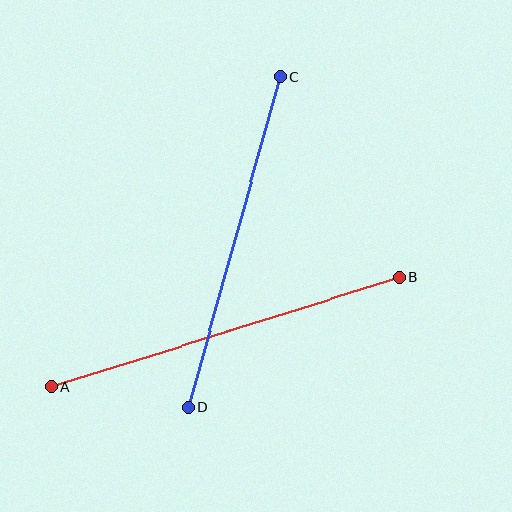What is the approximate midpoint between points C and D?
The midpoint is at approximately (234, 242) pixels.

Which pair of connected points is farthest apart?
Points A and B are farthest apart.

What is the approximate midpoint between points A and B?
The midpoint is at approximately (225, 332) pixels.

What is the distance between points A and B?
The distance is approximately 365 pixels.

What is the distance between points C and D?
The distance is approximately 343 pixels.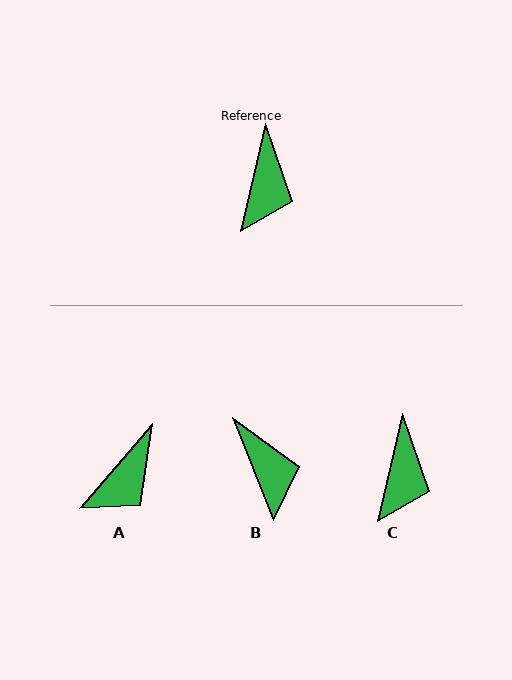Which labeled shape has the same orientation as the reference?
C.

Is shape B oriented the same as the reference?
No, it is off by about 35 degrees.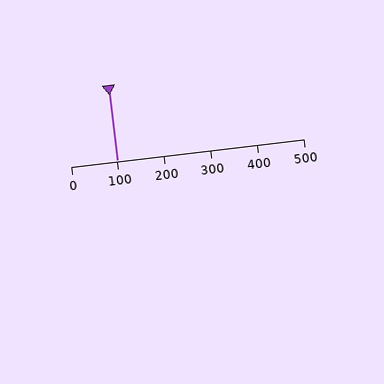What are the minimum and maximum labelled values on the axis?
The axis runs from 0 to 500.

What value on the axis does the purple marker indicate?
The marker indicates approximately 100.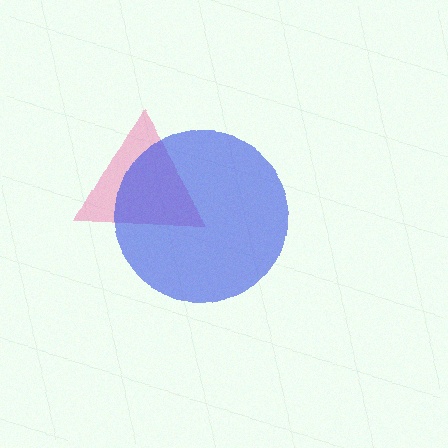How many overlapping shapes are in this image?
There are 2 overlapping shapes in the image.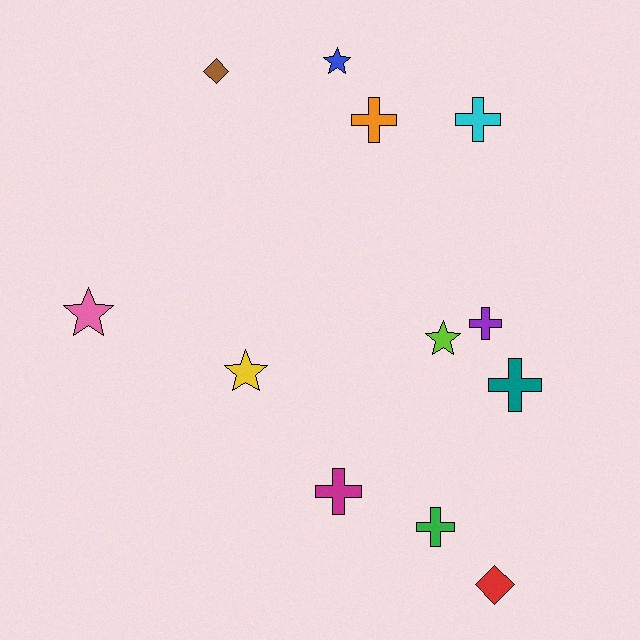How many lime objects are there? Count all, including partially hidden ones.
There is 1 lime object.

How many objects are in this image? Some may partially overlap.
There are 12 objects.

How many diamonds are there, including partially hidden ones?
There are 2 diamonds.